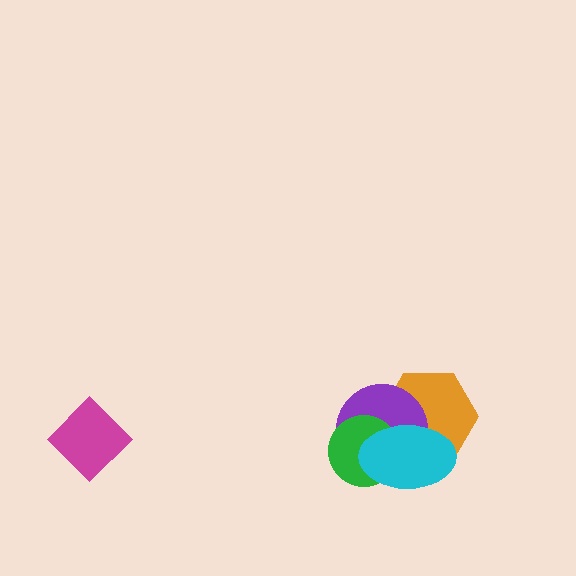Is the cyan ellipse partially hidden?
No, no other shape covers it.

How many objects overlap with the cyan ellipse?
3 objects overlap with the cyan ellipse.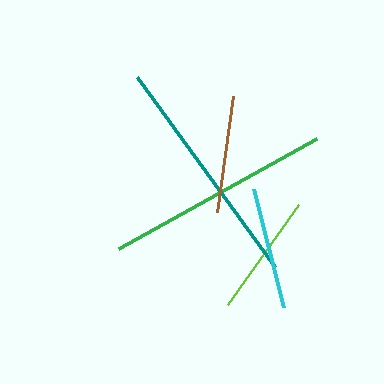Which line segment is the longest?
The teal line is the longest at approximately 234 pixels.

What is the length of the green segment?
The green segment is approximately 226 pixels long.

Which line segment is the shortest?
The brown line is the shortest at approximately 116 pixels.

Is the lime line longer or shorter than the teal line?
The teal line is longer than the lime line.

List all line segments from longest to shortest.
From longest to shortest: teal, green, lime, cyan, brown.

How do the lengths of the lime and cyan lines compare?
The lime and cyan lines are approximately the same length.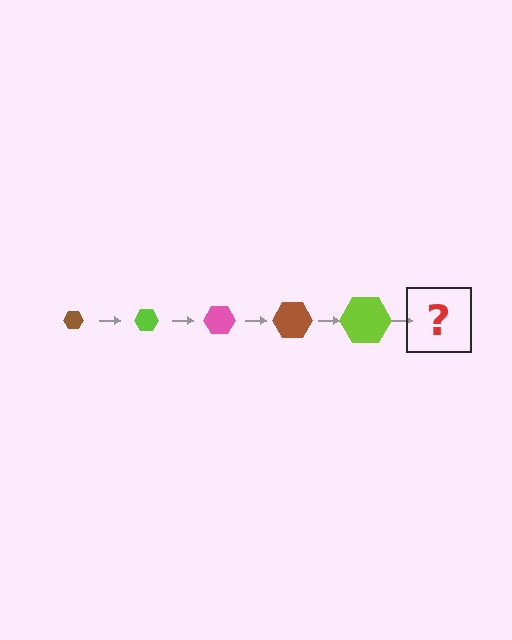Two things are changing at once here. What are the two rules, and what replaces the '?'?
The two rules are that the hexagon grows larger each step and the color cycles through brown, lime, and pink. The '?' should be a pink hexagon, larger than the previous one.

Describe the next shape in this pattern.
It should be a pink hexagon, larger than the previous one.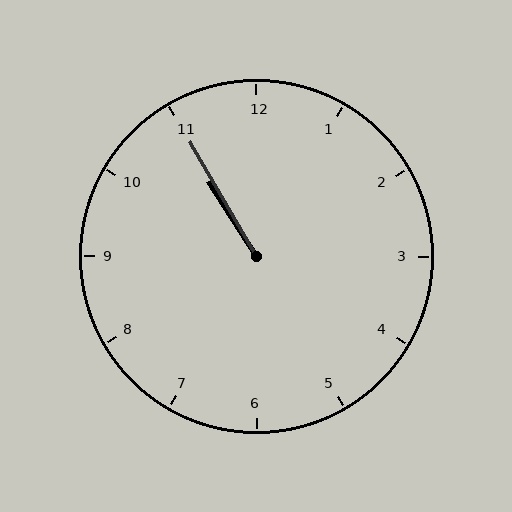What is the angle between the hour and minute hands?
Approximately 2 degrees.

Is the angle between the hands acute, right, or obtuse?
It is acute.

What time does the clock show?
10:55.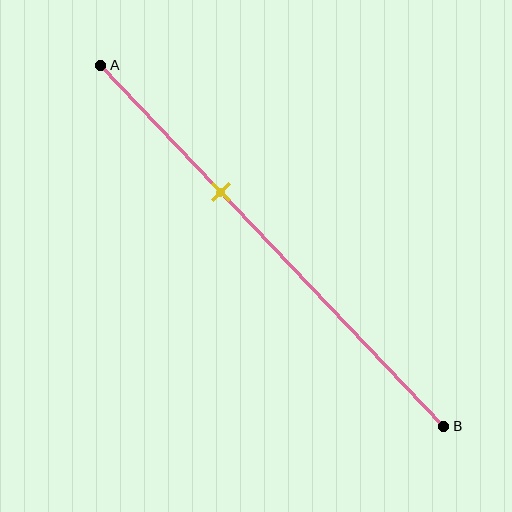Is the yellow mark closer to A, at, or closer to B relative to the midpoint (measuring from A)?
The yellow mark is closer to point A than the midpoint of segment AB.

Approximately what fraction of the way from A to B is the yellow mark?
The yellow mark is approximately 35% of the way from A to B.